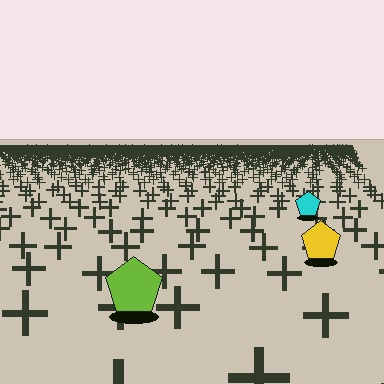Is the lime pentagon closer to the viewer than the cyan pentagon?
Yes. The lime pentagon is closer — you can tell from the texture gradient: the ground texture is coarser near it.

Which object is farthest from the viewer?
The cyan pentagon is farthest from the viewer. It appears smaller and the ground texture around it is denser.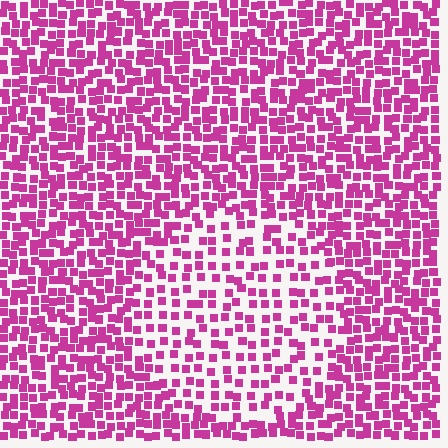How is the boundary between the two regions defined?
The boundary is defined by a change in element density (approximately 1.8x ratio). All elements are the same color, size, and shape.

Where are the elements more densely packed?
The elements are more densely packed outside the circle boundary.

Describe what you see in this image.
The image contains small magenta elements arranged at two different densities. A circle-shaped region is visible where the elements are less densely packed than the surrounding area.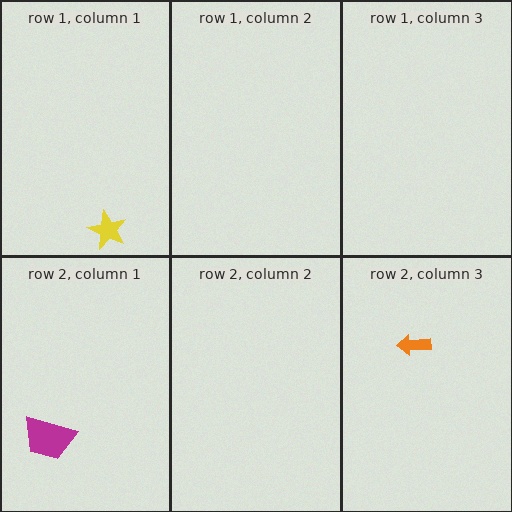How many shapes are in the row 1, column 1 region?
1.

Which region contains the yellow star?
The row 1, column 1 region.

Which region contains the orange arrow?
The row 2, column 3 region.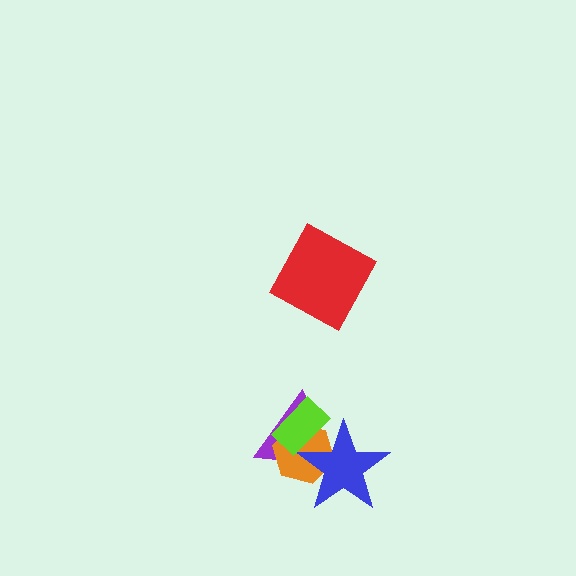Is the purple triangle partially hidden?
Yes, it is partially covered by another shape.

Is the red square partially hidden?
No, no other shape covers it.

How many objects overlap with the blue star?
3 objects overlap with the blue star.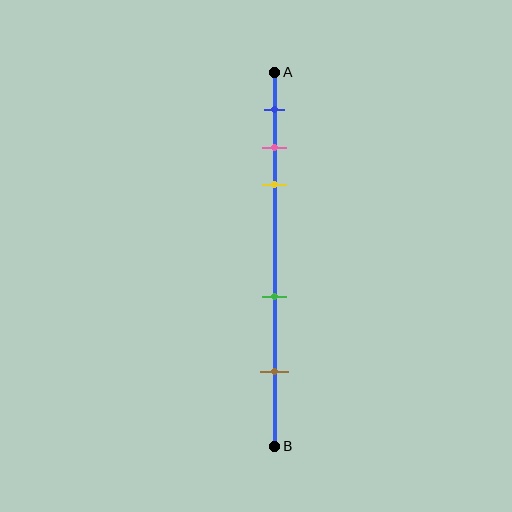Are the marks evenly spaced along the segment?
No, the marks are not evenly spaced.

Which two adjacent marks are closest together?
The pink and yellow marks are the closest adjacent pair.